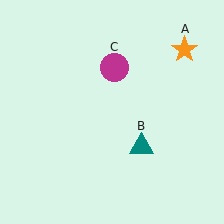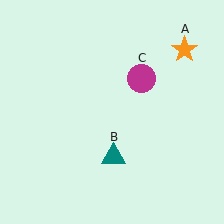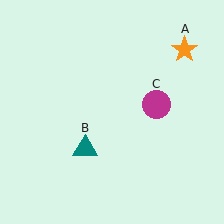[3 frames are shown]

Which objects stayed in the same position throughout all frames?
Orange star (object A) remained stationary.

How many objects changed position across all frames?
2 objects changed position: teal triangle (object B), magenta circle (object C).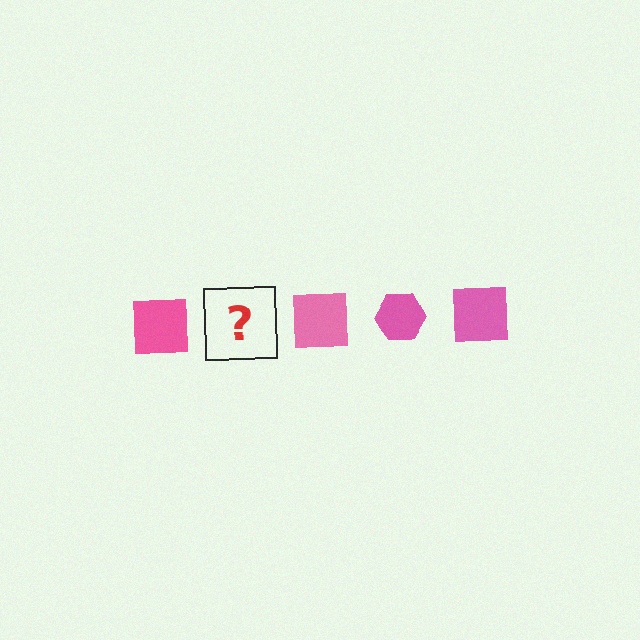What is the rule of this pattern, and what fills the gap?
The rule is that the pattern cycles through square, hexagon shapes in pink. The gap should be filled with a pink hexagon.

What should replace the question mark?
The question mark should be replaced with a pink hexagon.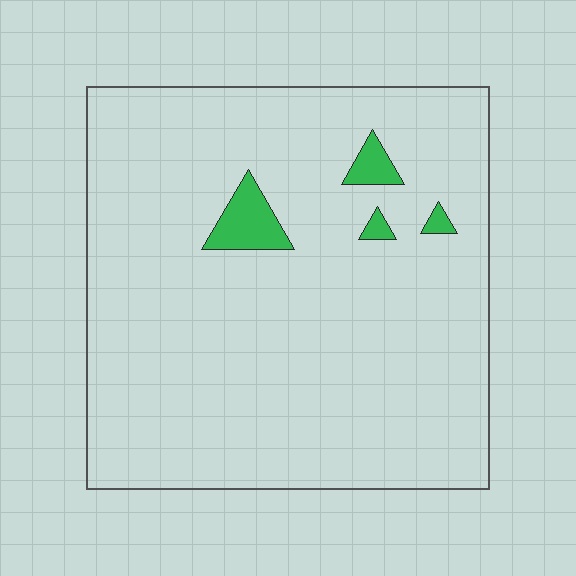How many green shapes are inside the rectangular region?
4.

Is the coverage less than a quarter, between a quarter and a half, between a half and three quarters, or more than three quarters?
Less than a quarter.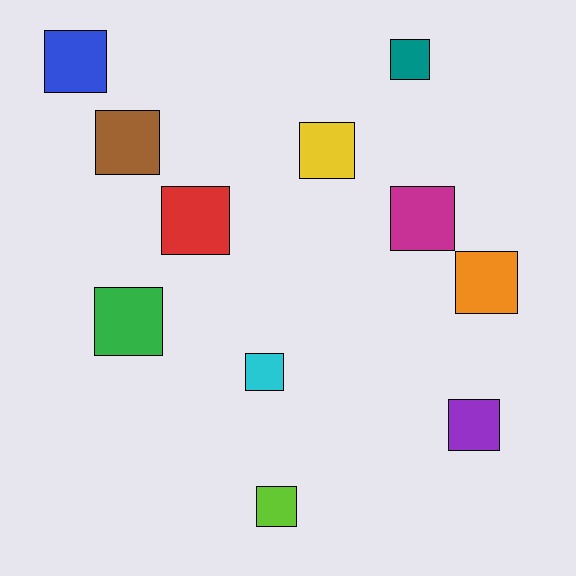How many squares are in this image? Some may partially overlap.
There are 11 squares.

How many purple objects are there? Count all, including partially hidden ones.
There is 1 purple object.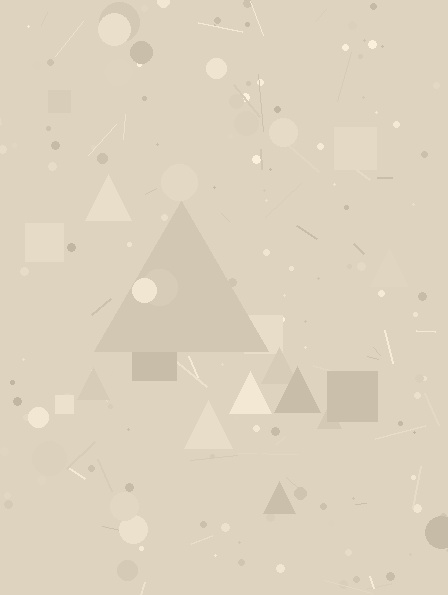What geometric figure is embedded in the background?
A triangle is embedded in the background.